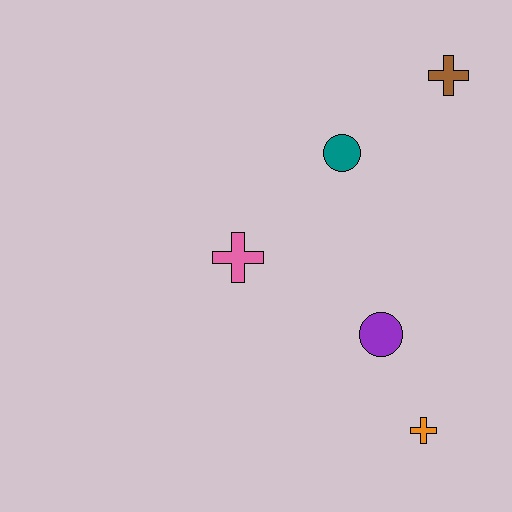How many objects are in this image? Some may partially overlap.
There are 5 objects.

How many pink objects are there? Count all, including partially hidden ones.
There is 1 pink object.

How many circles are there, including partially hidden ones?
There are 2 circles.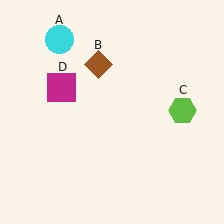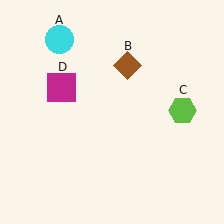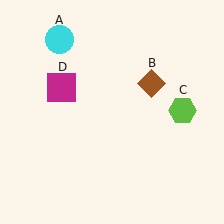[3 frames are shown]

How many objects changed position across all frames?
1 object changed position: brown diamond (object B).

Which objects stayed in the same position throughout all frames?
Cyan circle (object A) and lime hexagon (object C) and magenta square (object D) remained stationary.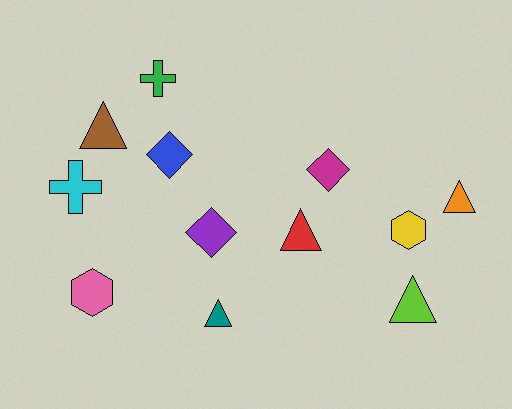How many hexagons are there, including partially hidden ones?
There are 2 hexagons.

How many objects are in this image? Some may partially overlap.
There are 12 objects.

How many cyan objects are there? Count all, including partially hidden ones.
There is 1 cyan object.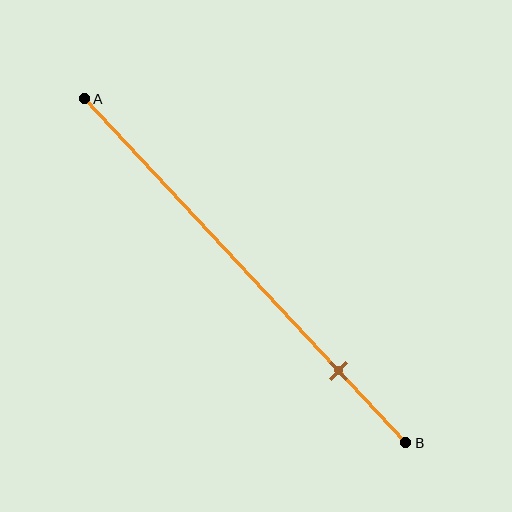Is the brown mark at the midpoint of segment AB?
No, the mark is at about 80% from A, not at the 50% midpoint.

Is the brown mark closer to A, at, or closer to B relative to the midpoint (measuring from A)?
The brown mark is closer to point B than the midpoint of segment AB.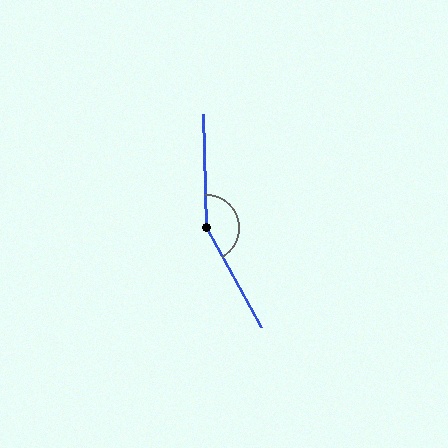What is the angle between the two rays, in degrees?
Approximately 152 degrees.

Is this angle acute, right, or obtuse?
It is obtuse.